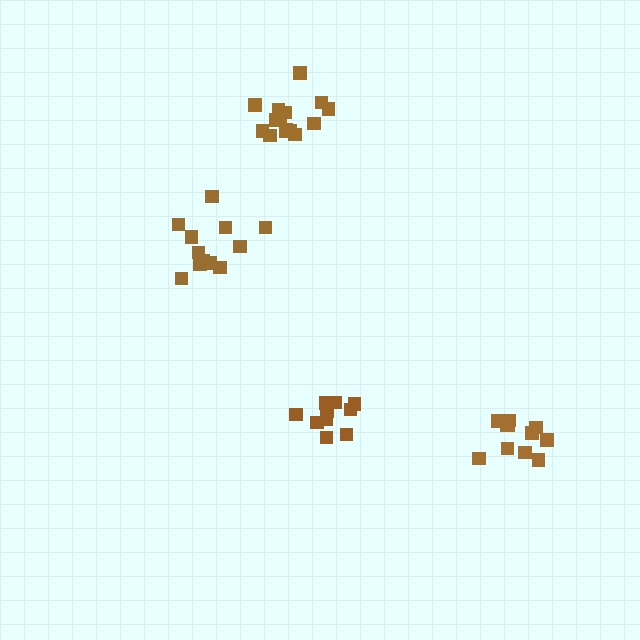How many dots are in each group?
Group 1: 15 dots, Group 2: 10 dots, Group 3: 11 dots, Group 4: 12 dots (48 total).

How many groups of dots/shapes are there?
There are 4 groups.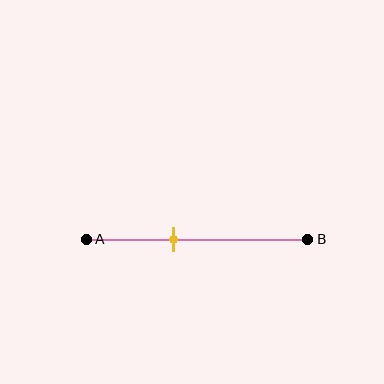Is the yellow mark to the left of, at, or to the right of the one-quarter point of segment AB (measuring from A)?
The yellow mark is to the right of the one-quarter point of segment AB.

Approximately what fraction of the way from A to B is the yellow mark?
The yellow mark is approximately 40% of the way from A to B.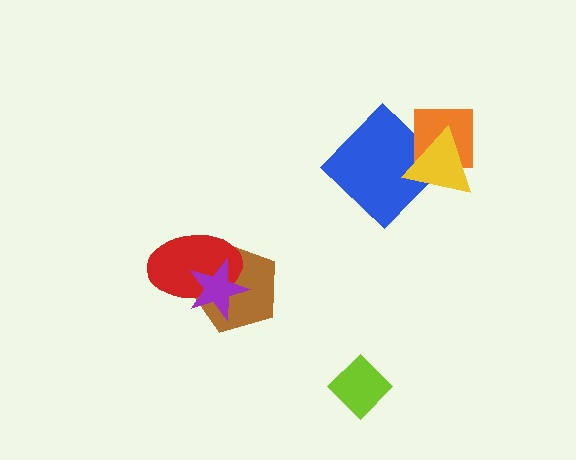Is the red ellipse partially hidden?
Yes, it is partially covered by another shape.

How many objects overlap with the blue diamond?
2 objects overlap with the blue diamond.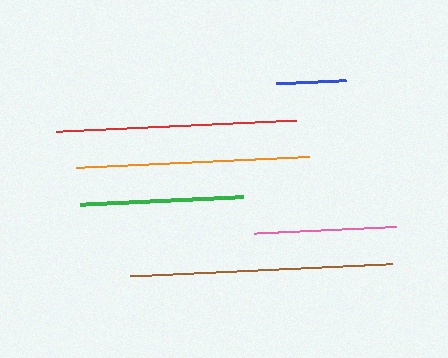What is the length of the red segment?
The red segment is approximately 241 pixels long.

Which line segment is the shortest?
The blue line is the shortest at approximately 70 pixels.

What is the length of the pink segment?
The pink segment is approximately 143 pixels long.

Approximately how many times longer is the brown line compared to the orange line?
The brown line is approximately 1.1 times the length of the orange line.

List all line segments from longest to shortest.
From longest to shortest: brown, red, orange, green, pink, blue.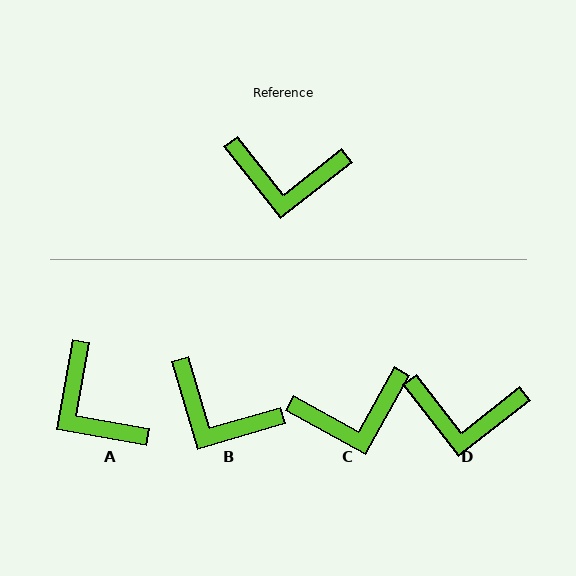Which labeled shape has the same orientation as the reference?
D.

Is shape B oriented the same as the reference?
No, it is off by about 22 degrees.